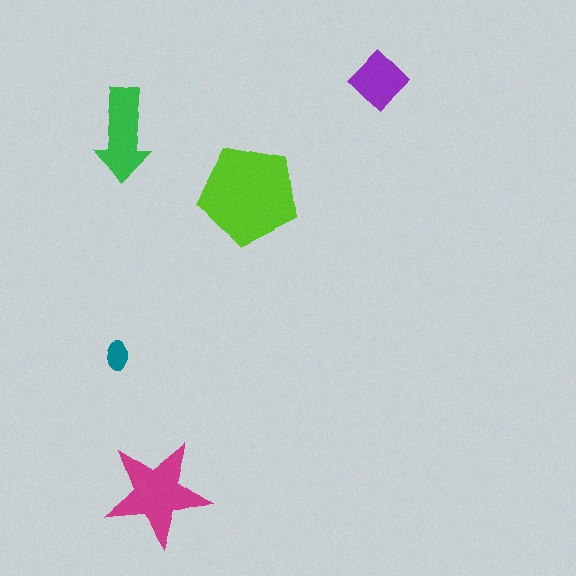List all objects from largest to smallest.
The lime pentagon, the magenta star, the green arrow, the purple diamond, the teal ellipse.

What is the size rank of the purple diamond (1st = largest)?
4th.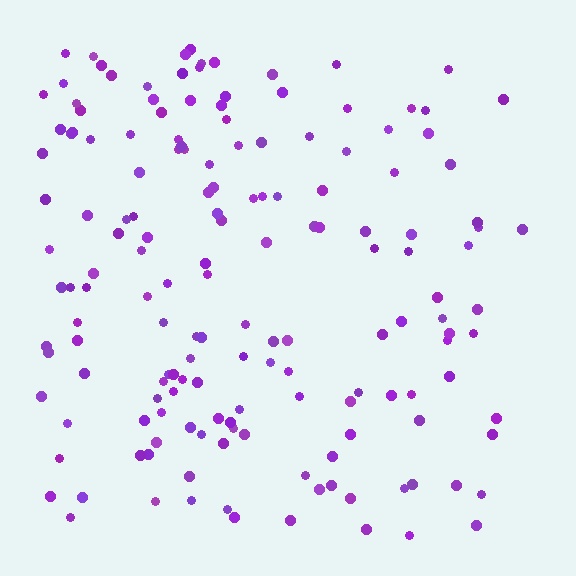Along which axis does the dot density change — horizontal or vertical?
Horizontal.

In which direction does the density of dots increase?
From right to left, with the left side densest.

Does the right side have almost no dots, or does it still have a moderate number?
Still a moderate number, just noticeably fewer than the left.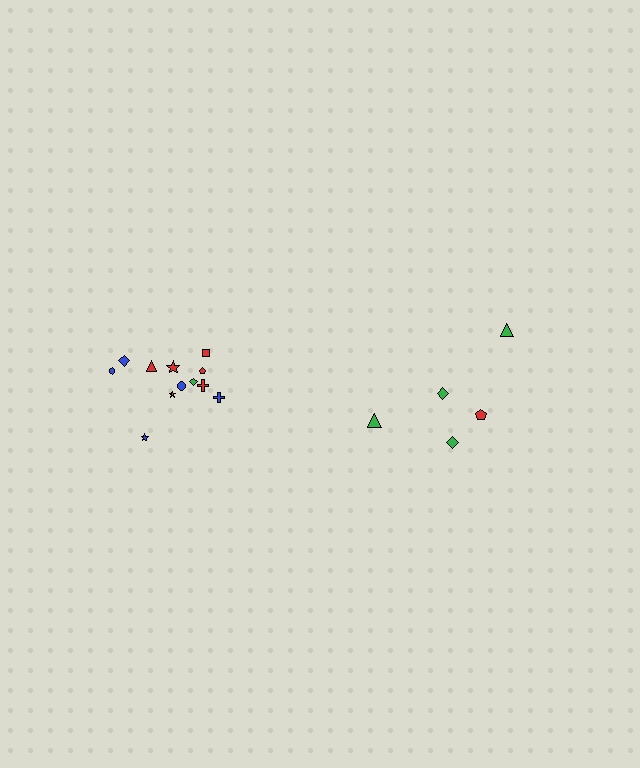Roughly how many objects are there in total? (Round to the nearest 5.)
Roughly 15 objects in total.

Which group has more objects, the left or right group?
The left group.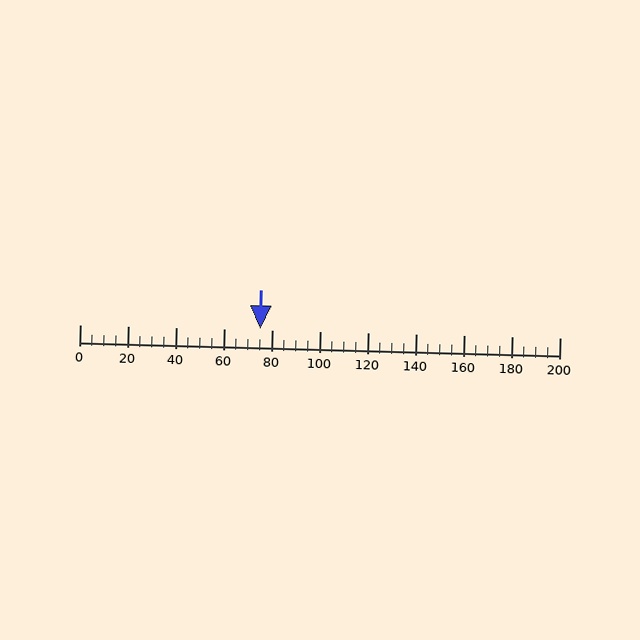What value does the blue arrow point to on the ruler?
The blue arrow points to approximately 75.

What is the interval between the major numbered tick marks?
The major tick marks are spaced 20 units apart.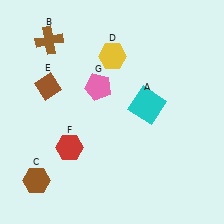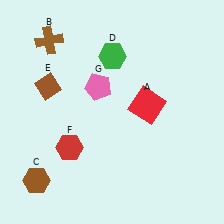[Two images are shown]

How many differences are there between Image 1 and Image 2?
There are 2 differences between the two images.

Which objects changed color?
A changed from cyan to red. D changed from yellow to green.